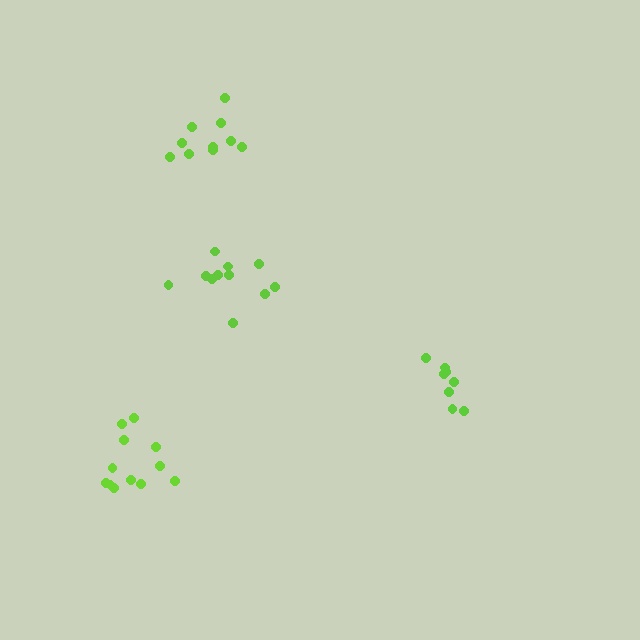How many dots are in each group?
Group 1: 8 dots, Group 2: 10 dots, Group 3: 11 dots, Group 4: 12 dots (41 total).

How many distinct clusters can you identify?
There are 4 distinct clusters.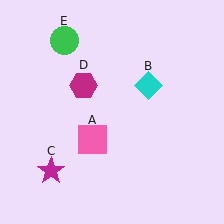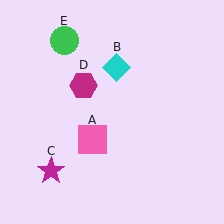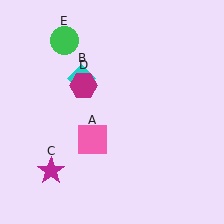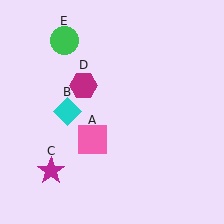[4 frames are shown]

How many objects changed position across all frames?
1 object changed position: cyan diamond (object B).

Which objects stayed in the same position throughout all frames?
Pink square (object A) and magenta star (object C) and magenta hexagon (object D) and green circle (object E) remained stationary.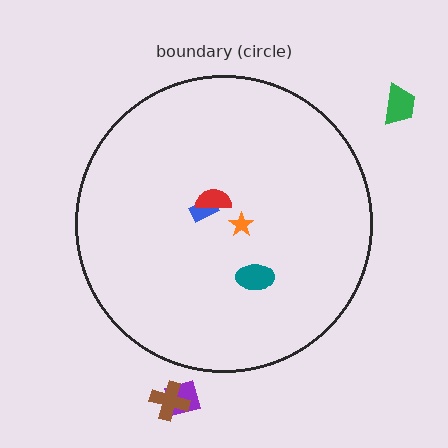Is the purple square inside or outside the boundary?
Outside.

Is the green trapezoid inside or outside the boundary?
Outside.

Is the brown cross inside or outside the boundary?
Outside.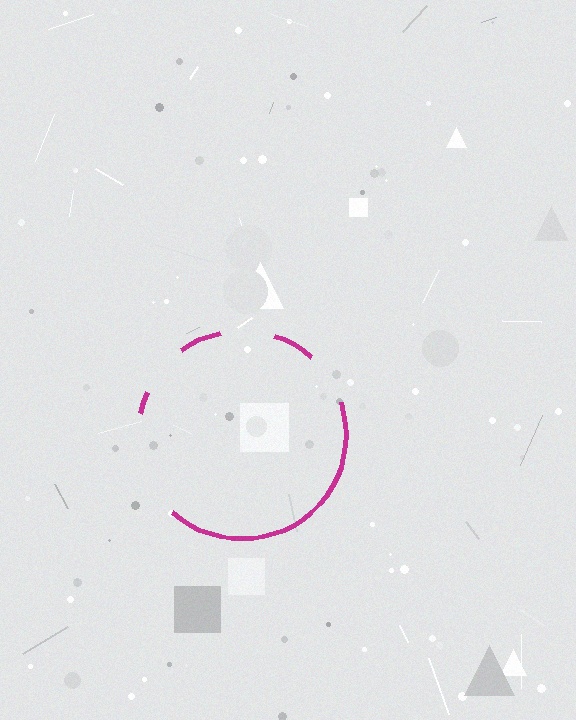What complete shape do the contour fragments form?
The contour fragments form a circle.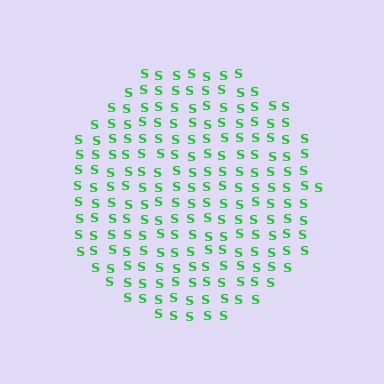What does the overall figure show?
The overall figure shows a circle.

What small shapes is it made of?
It is made of small letter S's.